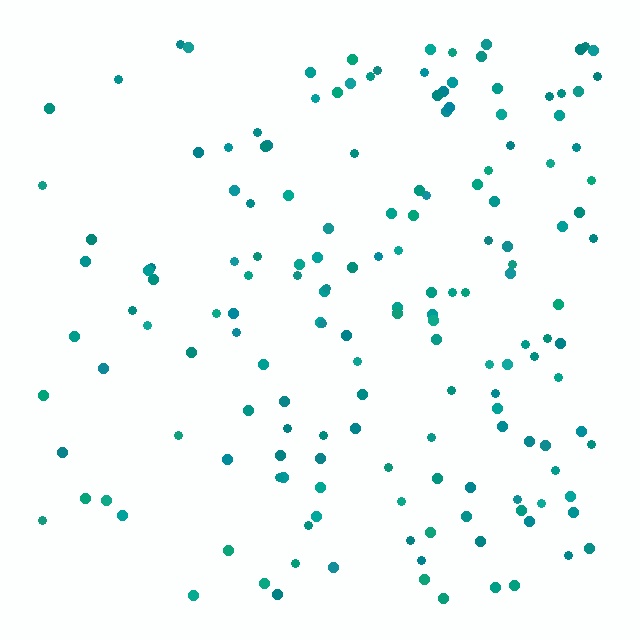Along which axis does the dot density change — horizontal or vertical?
Horizontal.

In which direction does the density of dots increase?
From left to right, with the right side densest.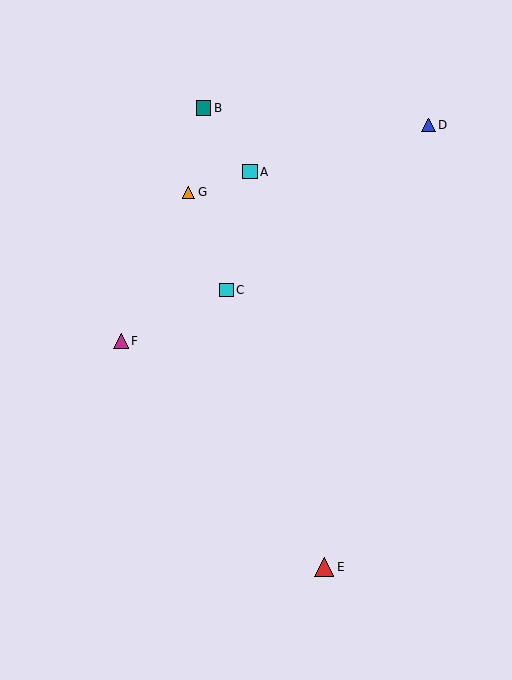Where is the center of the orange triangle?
The center of the orange triangle is at (189, 192).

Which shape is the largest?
The red triangle (labeled E) is the largest.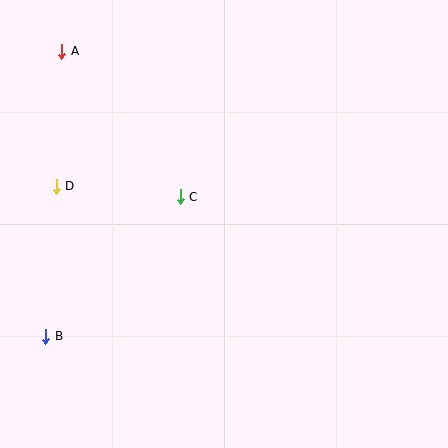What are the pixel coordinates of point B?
Point B is at (46, 336).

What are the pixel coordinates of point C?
Point C is at (180, 197).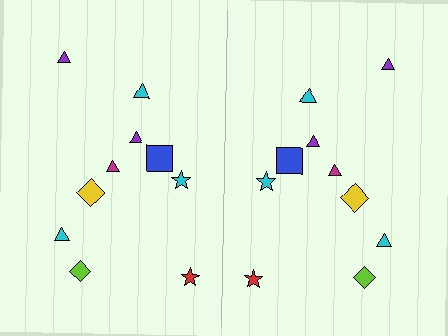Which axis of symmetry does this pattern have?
The pattern has a vertical axis of symmetry running through the center of the image.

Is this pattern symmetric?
Yes, this pattern has bilateral (reflection) symmetry.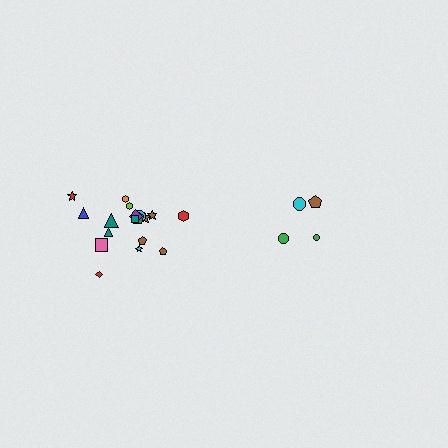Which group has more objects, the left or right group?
The left group.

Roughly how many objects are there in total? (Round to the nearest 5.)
Roughly 20 objects in total.